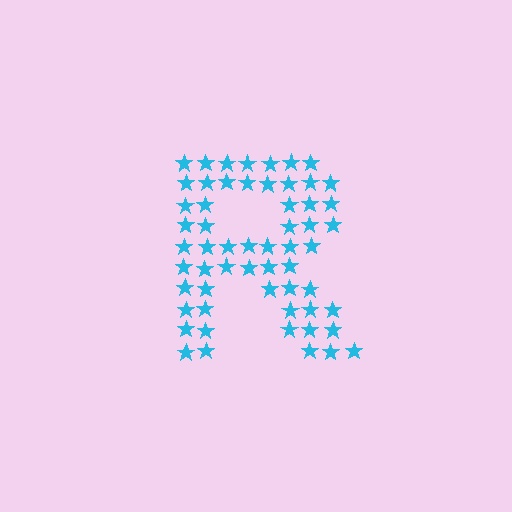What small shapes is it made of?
It is made of small stars.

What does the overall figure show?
The overall figure shows the letter R.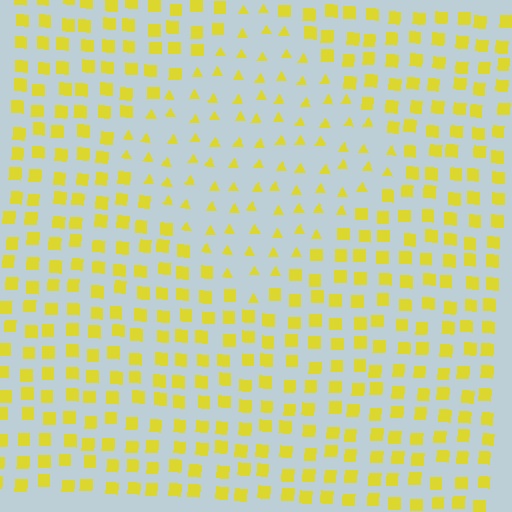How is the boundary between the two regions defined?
The boundary is defined by a change in element shape: triangles inside vs. squares outside. All elements share the same color and spacing.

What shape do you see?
I see a diamond.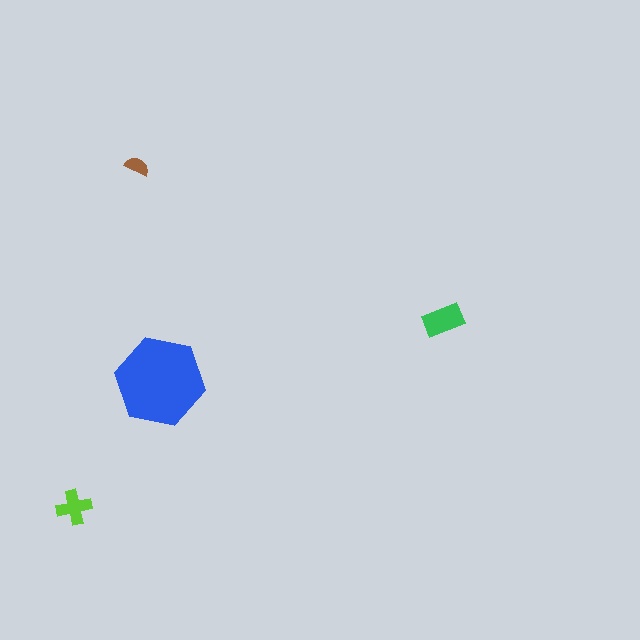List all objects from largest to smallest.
The blue hexagon, the green rectangle, the lime cross, the brown semicircle.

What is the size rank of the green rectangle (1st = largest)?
2nd.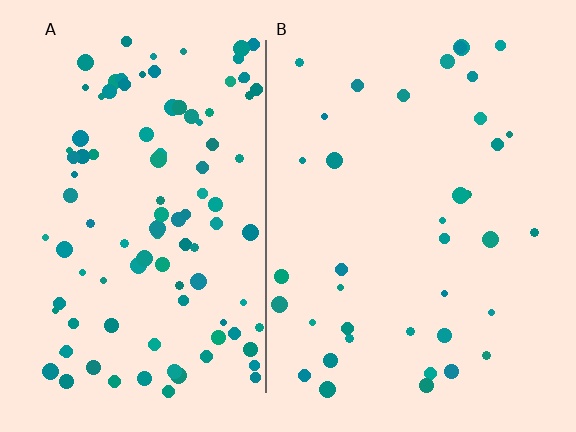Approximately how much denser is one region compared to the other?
Approximately 2.7× — region A over region B.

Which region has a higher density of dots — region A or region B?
A (the left).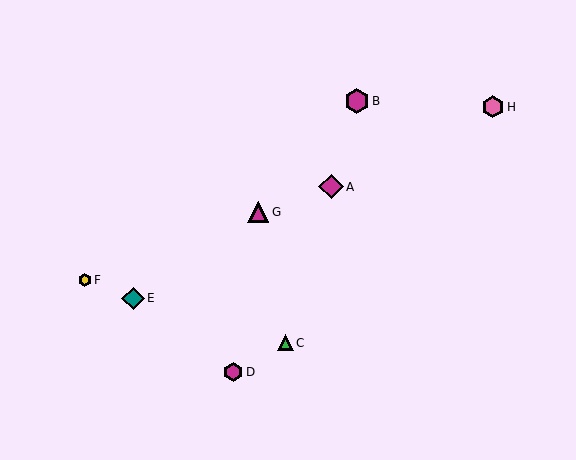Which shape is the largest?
The magenta hexagon (labeled B) is the largest.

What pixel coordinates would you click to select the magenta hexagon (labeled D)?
Click at (233, 372) to select the magenta hexagon D.